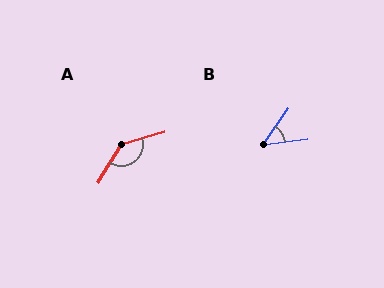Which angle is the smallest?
B, at approximately 48 degrees.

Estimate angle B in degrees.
Approximately 48 degrees.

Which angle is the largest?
A, at approximately 137 degrees.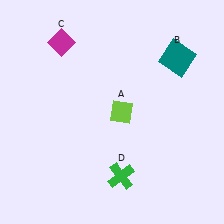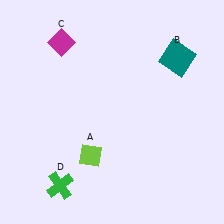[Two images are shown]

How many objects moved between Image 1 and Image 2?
2 objects moved between the two images.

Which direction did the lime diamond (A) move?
The lime diamond (A) moved down.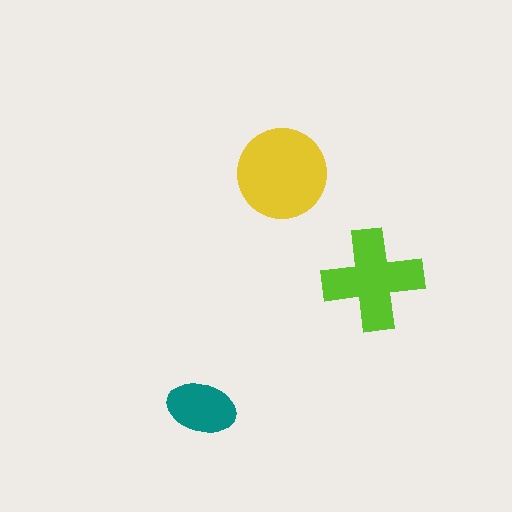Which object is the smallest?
The teal ellipse.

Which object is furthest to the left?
The teal ellipse is leftmost.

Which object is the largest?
The yellow circle.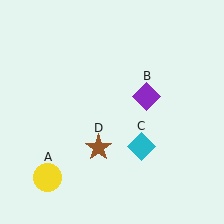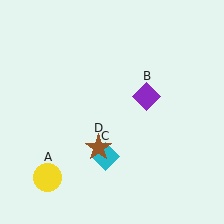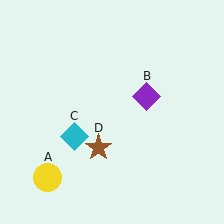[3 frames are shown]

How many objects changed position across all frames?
1 object changed position: cyan diamond (object C).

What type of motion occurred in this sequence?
The cyan diamond (object C) rotated clockwise around the center of the scene.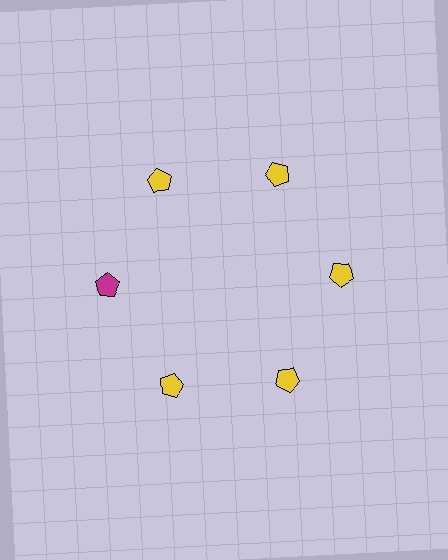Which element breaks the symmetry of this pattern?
The magenta pentagon at roughly the 9 o'clock position breaks the symmetry. All other shapes are yellow pentagons.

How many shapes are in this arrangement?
There are 6 shapes arranged in a ring pattern.